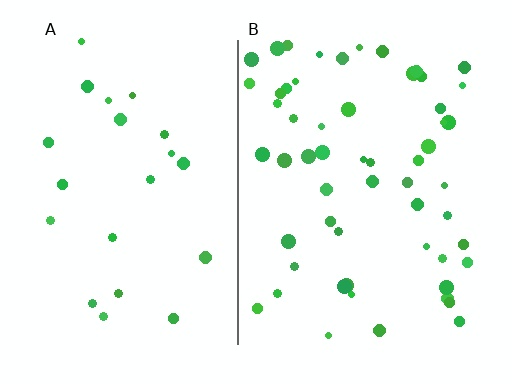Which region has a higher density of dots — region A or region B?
B (the right).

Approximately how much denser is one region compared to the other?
Approximately 2.6× — region B over region A.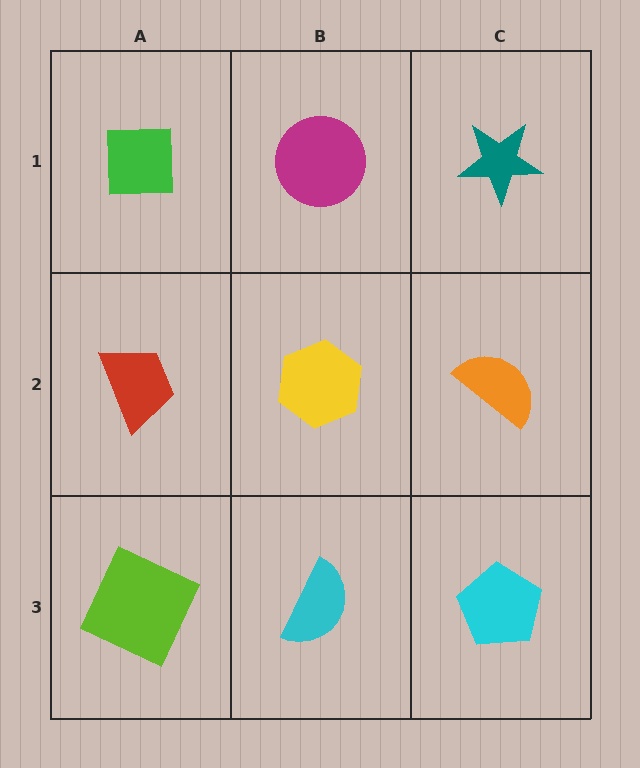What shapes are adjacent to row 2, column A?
A green square (row 1, column A), a lime square (row 3, column A), a yellow hexagon (row 2, column B).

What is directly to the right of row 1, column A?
A magenta circle.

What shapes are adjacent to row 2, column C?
A teal star (row 1, column C), a cyan pentagon (row 3, column C), a yellow hexagon (row 2, column B).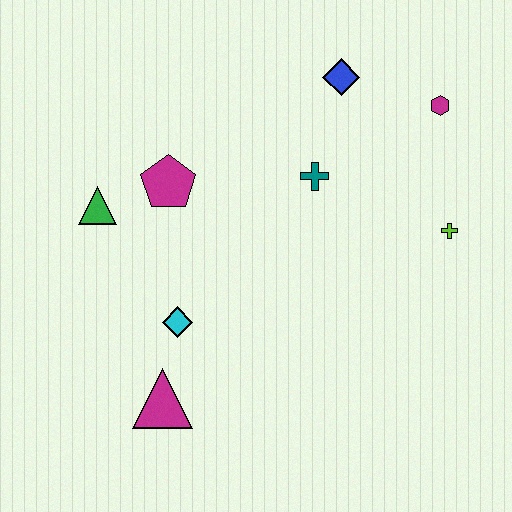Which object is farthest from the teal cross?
The magenta triangle is farthest from the teal cross.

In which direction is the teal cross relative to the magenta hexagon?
The teal cross is to the left of the magenta hexagon.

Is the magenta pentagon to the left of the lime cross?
Yes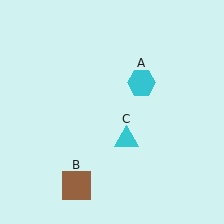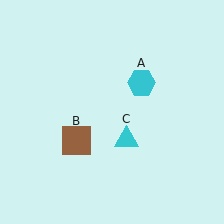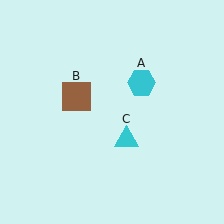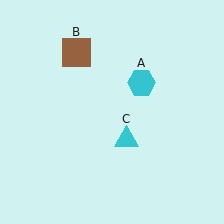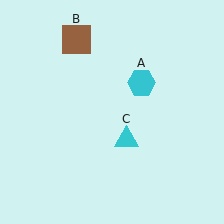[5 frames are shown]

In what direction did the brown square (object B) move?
The brown square (object B) moved up.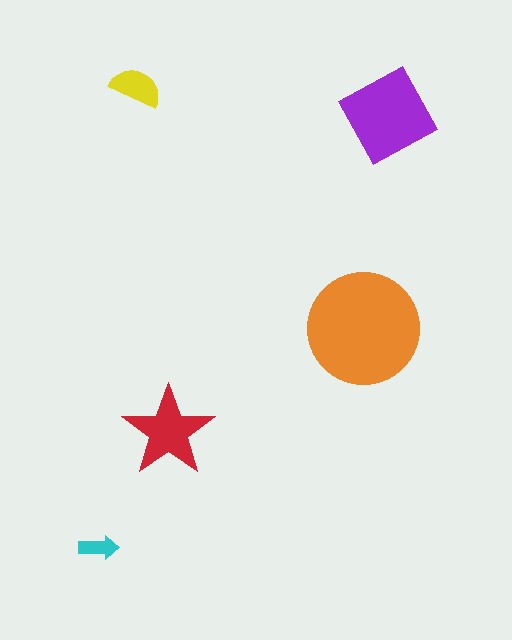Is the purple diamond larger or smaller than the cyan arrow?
Larger.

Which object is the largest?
The orange circle.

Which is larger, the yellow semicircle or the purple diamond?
The purple diamond.